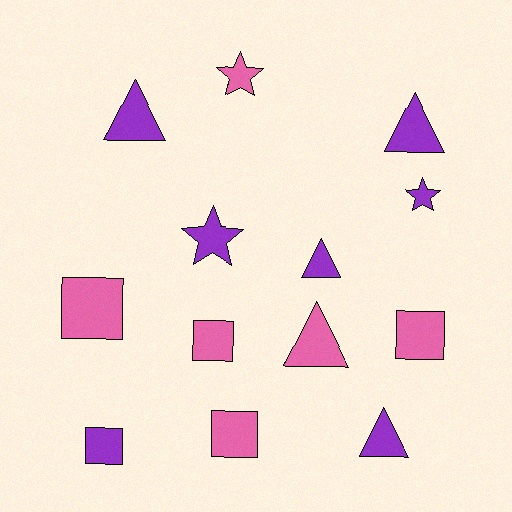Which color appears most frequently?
Purple, with 7 objects.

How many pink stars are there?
There is 1 pink star.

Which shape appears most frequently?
Square, with 5 objects.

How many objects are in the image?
There are 13 objects.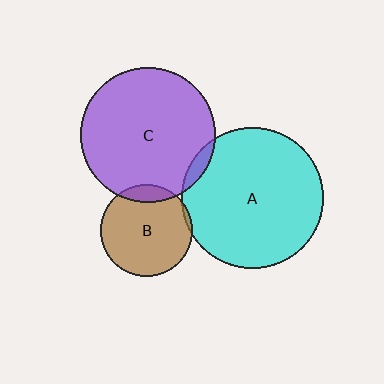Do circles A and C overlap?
Yes.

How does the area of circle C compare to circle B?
Approximately 2.2 times.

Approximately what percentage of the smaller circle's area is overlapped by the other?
Approximately 5%.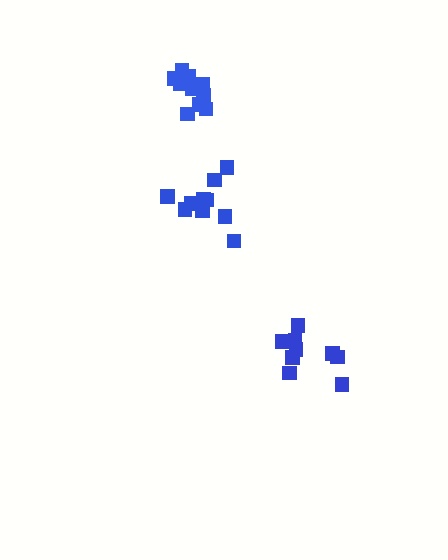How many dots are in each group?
Group 1: 10 dots, Group 2: 11 dots, Group 3: 9 dots (30 total).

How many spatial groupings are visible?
There are 3 spatial groupings.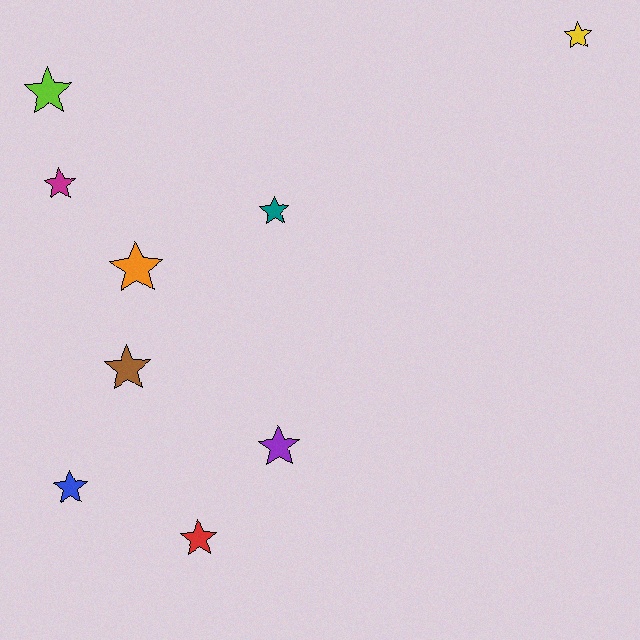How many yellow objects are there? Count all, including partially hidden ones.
There is 1 yellow object.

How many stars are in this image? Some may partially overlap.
There are 9 stars.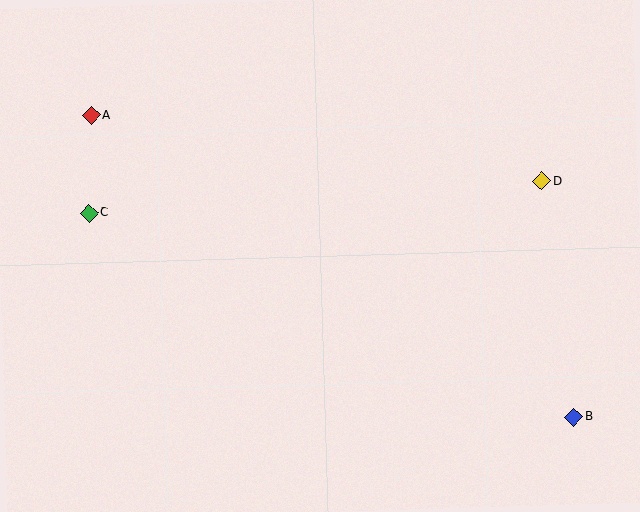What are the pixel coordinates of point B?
Point B is at (574, 417).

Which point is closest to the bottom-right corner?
Point B is closest to the bottom-right corner.